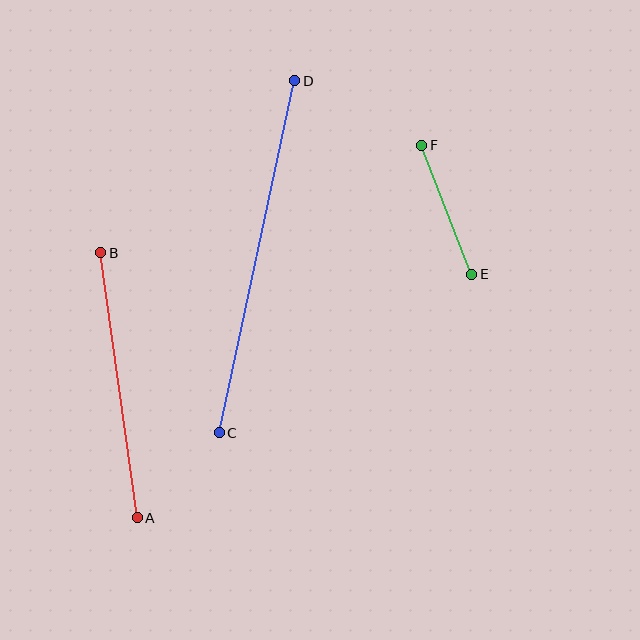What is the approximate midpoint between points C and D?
The midpoint is at approximately (257, 257) pixels.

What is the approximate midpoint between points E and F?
The midpoint is at approximately (447, 210) pixels.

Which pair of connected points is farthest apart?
Points C and D are farthest apart.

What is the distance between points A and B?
The distance is approximately 267 pixels.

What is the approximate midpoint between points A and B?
The midpoint is at approximately (119, 385) pixels.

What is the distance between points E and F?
The distance is approximately 138 pixels.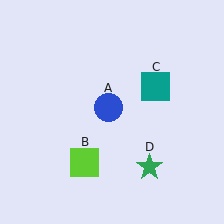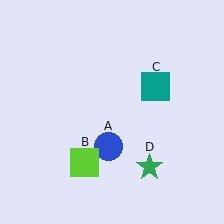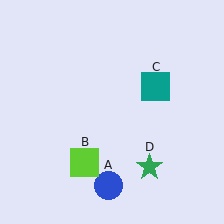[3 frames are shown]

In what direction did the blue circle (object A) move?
The blue circle (object A) moved down.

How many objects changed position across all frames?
1 object changed position: blue circle (object A).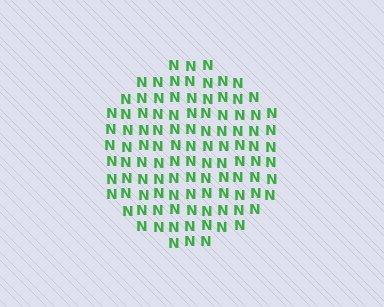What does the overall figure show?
The overall figure shows a circle.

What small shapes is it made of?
It is made of small letter N's.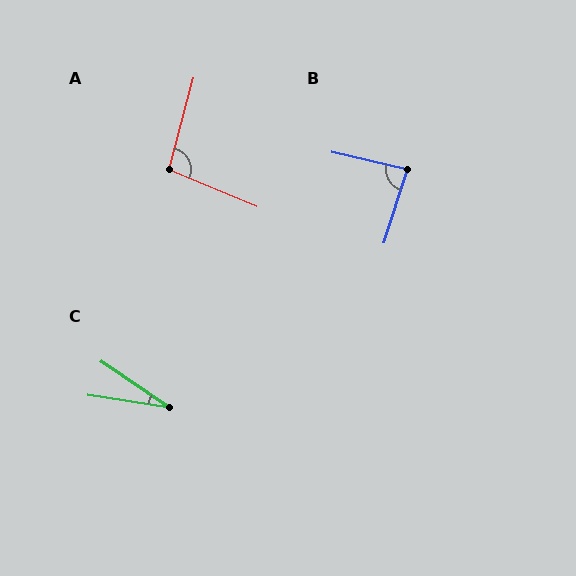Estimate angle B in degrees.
Approximately 85 degrees.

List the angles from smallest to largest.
C (25°), B (85°), A (98°).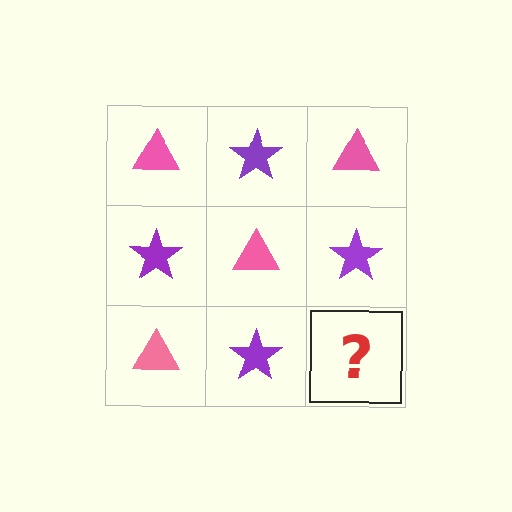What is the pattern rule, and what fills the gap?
The rule is that it alternates pink triangle and purple star in a checkerboard pattern. The gap should be filled with a pink triangle.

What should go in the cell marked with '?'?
The missing cell should contain a pink triangle.